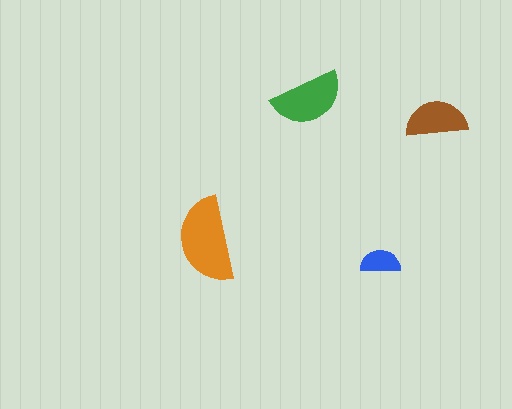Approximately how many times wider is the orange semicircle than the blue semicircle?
About 2 times wider.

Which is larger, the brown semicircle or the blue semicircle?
The brown one.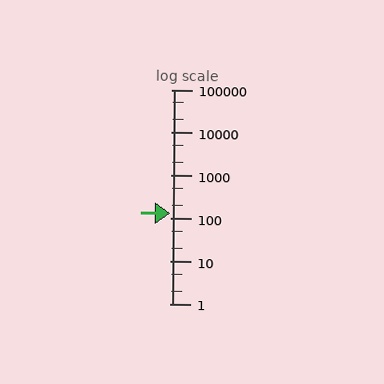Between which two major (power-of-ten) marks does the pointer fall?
The pointer is between 100 and 1000.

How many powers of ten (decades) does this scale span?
The scale spans 5 decades, from 1 to 100000.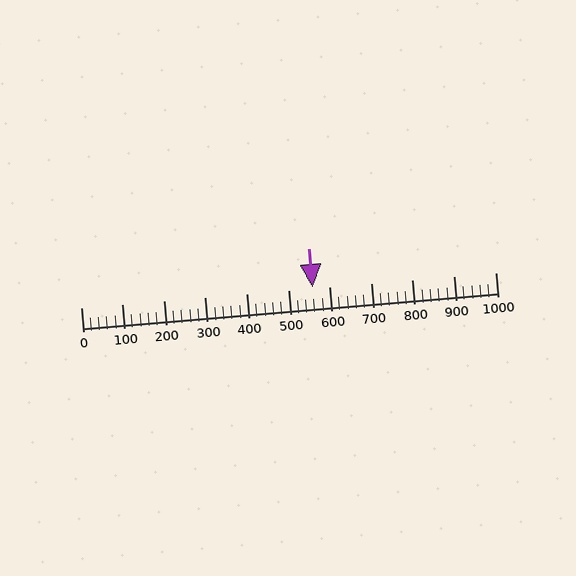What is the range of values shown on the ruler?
The ruler shows values from 0 to 1000.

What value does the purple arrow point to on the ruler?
The purple arrow points to approximately 560.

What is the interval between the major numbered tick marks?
The major tick marks are spaced 100 units apart.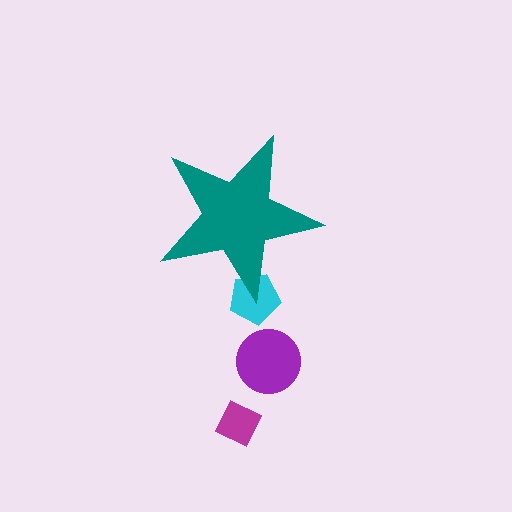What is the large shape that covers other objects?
A teal star.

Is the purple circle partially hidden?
No, the purple circle is fully visible.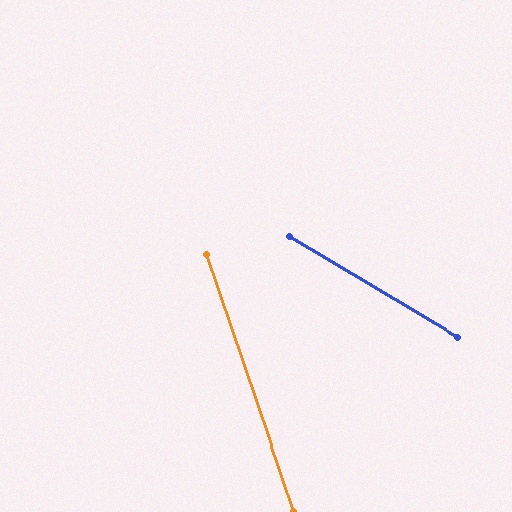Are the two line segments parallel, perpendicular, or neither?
Neither parallel nor perpendicular — they differ by about 40°.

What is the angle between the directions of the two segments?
Approximately 40 degrees.